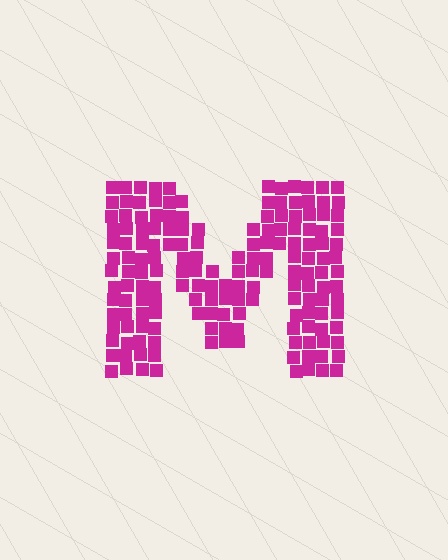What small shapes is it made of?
It is made of small squares.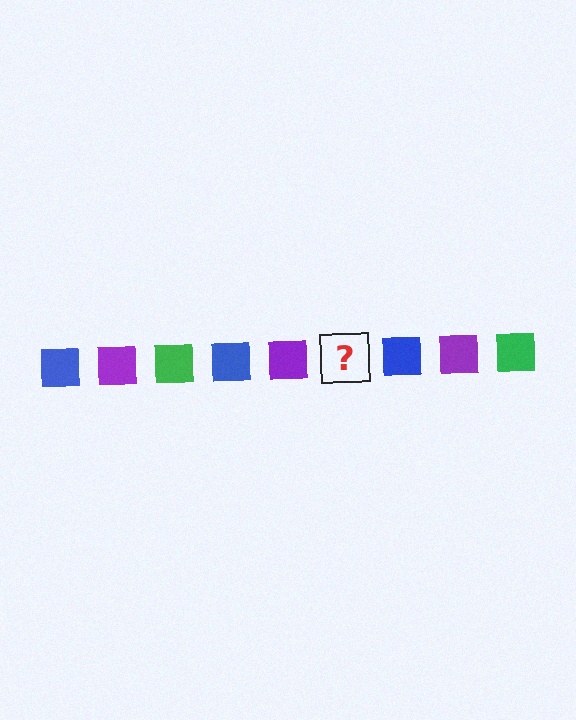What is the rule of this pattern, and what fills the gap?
The rule is that the pattern cycles through blue, purple, green squares. The gap should be filled with a green square.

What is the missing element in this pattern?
The missing element is a green square.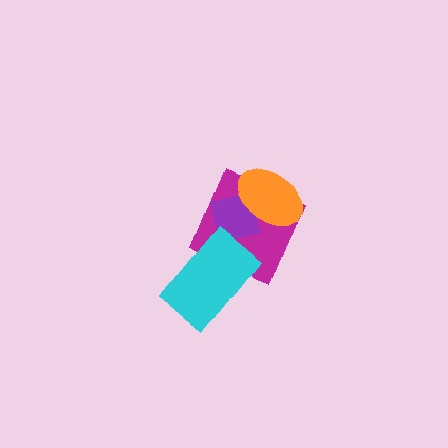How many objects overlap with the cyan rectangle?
2 objects overlap with the cyan rectangle.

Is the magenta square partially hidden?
Yes, it is partially covered by another shape.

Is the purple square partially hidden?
Yes, it is partially covered by another shape.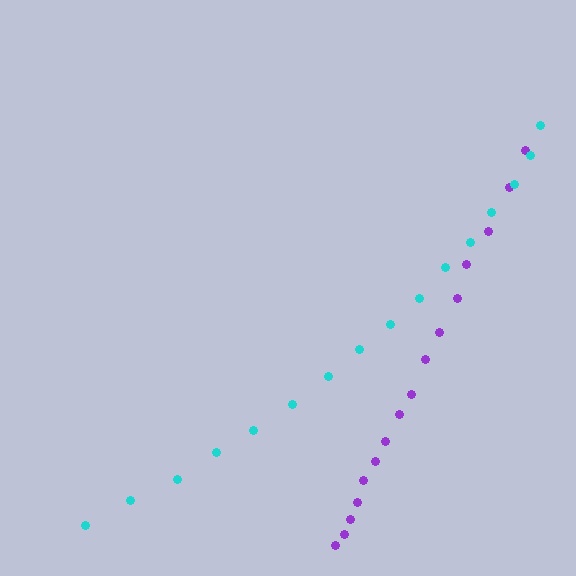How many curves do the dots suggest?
There are 2 distinct paths.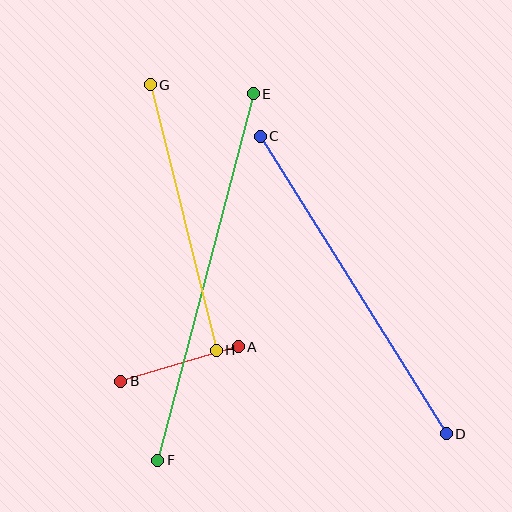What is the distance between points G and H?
The distance is approximately 273 pixels.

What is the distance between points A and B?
The distance is approximately 122 pixels.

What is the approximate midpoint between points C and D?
The midpoint is at approximately (353, 285) pixels.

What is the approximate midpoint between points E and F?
The midpoint is at approximately (206, 277) pixels.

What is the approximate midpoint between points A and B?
The midpoint is at approximately (179, 364) pixels.